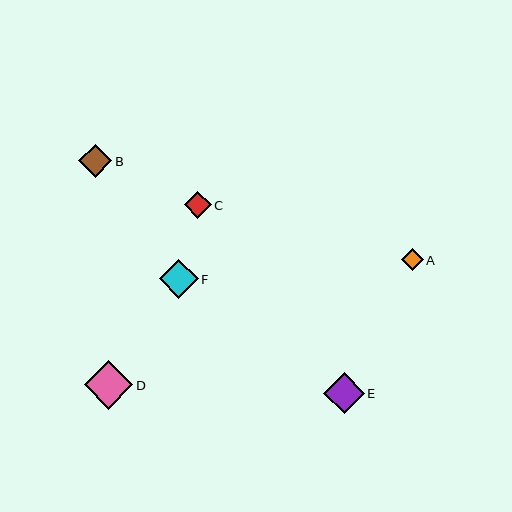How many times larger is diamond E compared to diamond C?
Diamond E is approximately 1.5 times the size of diamond C.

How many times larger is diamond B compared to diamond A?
Diamond B is approximately 1.5 times the size of diamond A.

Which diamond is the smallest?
Diamond A is the smallest with a size of approximately 22 pixels.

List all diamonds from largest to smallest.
From largest to smallest: D, E, F, B, C, A.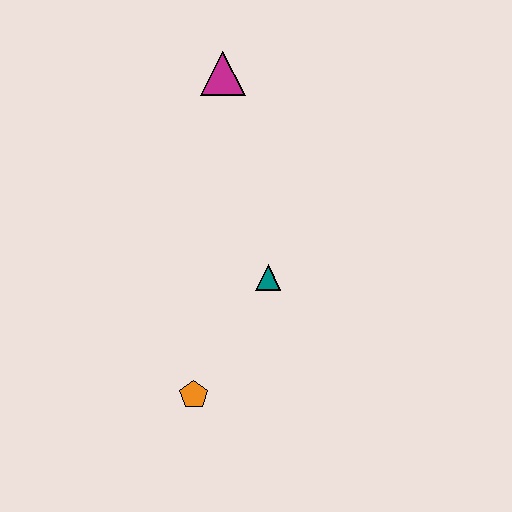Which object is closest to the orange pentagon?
The teal triangle is closest to the orange pentagon.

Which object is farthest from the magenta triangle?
The orange pentagon is farthest from the magenta triangle.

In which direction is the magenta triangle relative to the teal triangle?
The magenta triangle is above the teal triangle.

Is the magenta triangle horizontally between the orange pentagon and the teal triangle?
Yes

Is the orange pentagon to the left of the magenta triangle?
Yes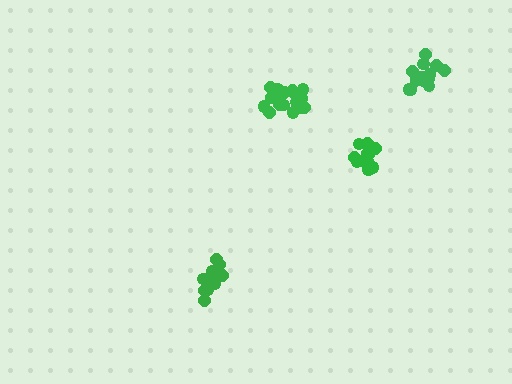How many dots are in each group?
Group 1: 16 dots, Group 2: 19 dots, Group 3: 13 dots, Group 4: 13 dots (61 total).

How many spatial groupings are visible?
There are 4 spatial groupings.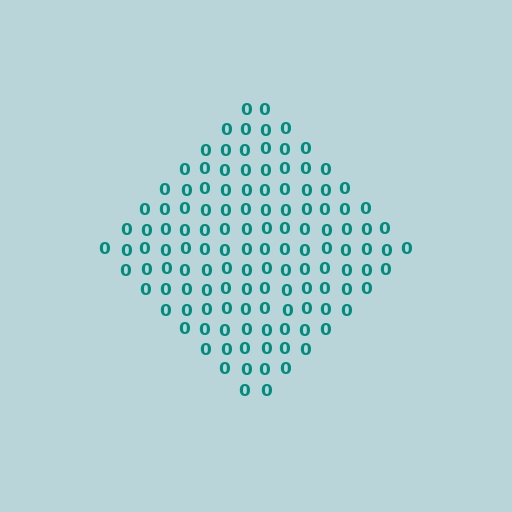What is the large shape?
The large shape is a diamond.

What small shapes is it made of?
It is made of small digit 0's.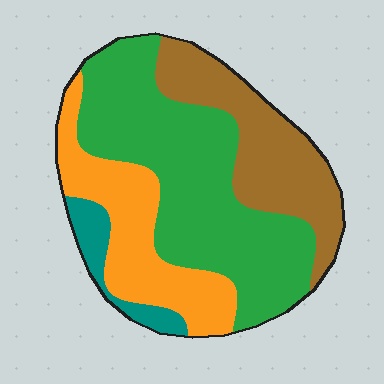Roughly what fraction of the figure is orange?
Orange covers around 25% of the figure.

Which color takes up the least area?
Teal, at roughly 5%.